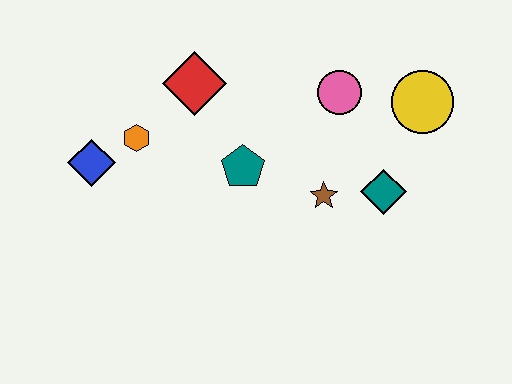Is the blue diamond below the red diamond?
Yes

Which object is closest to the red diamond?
The orange hexagon is closest to the red diamond.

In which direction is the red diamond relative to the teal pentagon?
The red diamond is above the teal pentagon.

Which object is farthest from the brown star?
The blue diamond is farthest from the brown star.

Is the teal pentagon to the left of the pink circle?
Yes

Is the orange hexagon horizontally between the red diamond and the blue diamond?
Yes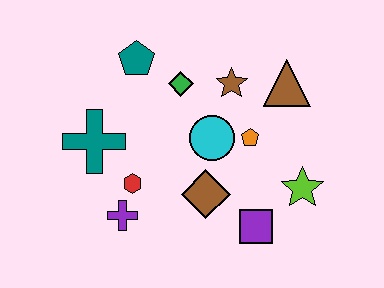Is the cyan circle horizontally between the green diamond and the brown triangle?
Yes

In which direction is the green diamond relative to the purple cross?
The green diamond is above the purple cross.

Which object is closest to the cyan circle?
The orange pentagon is closest to the cyan circle.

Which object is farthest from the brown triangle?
The purple cross is farthest from the brown triangle.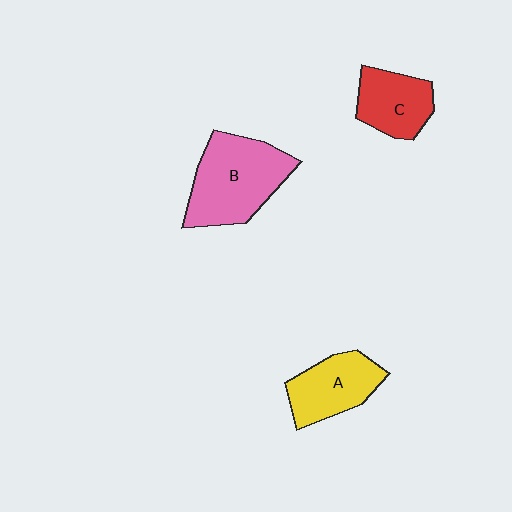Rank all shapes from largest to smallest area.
From largest to smallest: B (pink), A (yellow), C (red).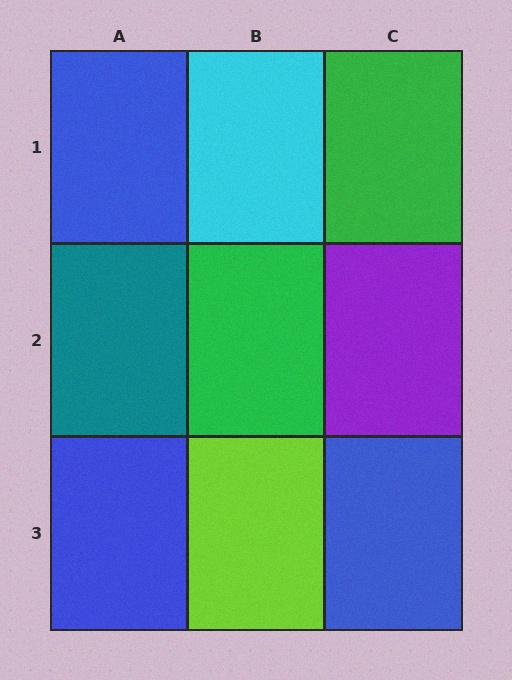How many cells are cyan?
1 cell is cyan.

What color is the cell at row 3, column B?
Lime.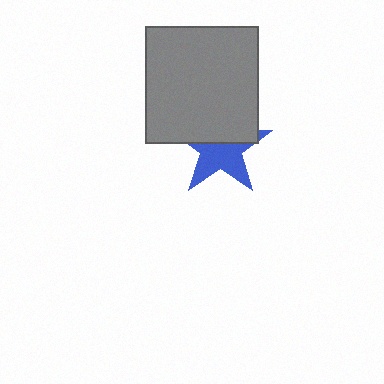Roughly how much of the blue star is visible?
About half of it is visible (roughly 54%).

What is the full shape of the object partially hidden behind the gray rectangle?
The partially hidden object is a blue star.